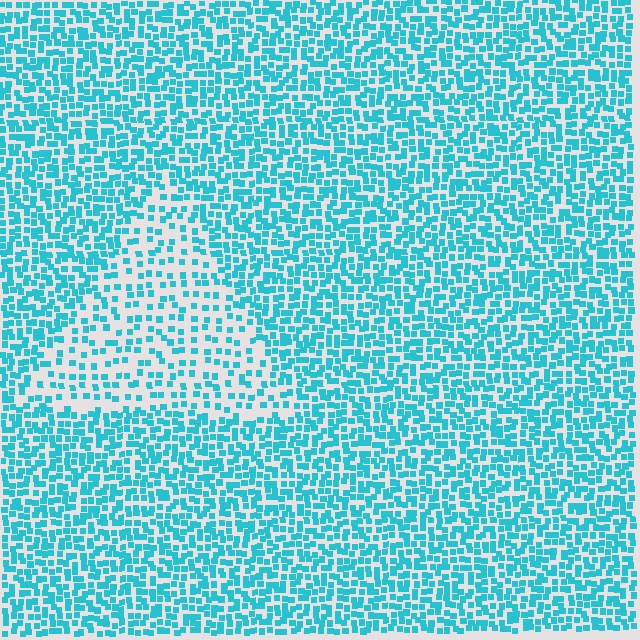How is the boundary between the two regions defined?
The boundary is defined by a change in element density (approximately 2.1x ratio). All elements are the same color, size, and shape.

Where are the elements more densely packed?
The elements are more densely packed outside the triangle boundary.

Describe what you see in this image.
The image contains small cyan elements arranged at two different densities. A triangle-shaped region is visible where the elements are less densely packed than the surrounding area.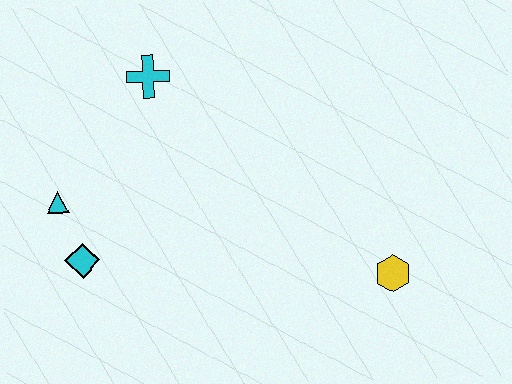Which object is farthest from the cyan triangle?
The yellow hexagon is farthest from the cyan triangle.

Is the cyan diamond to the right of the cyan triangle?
Yes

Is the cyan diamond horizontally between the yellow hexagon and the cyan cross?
No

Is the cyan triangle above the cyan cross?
No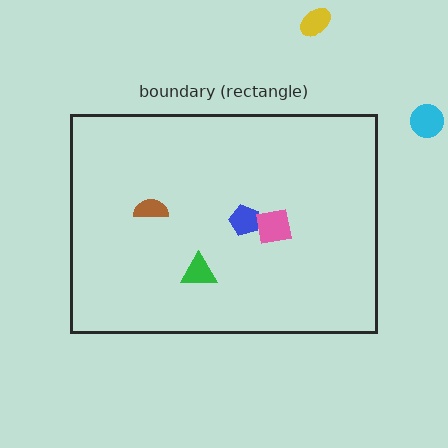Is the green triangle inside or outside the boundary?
Inside.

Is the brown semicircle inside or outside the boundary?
Inside.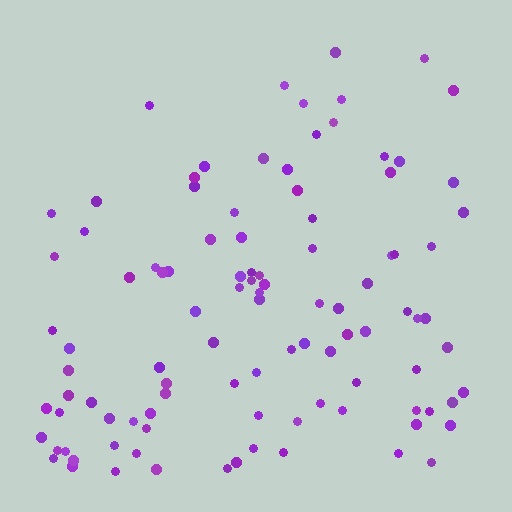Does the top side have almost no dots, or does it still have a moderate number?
Still a moderate number, just noticeably fewer than the bottom.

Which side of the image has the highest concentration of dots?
The bottom.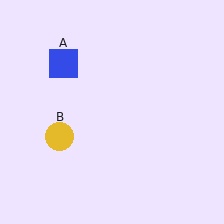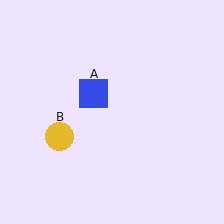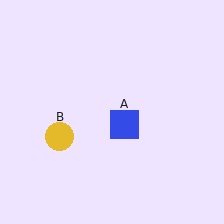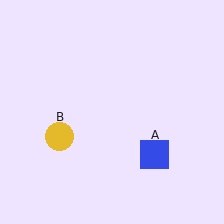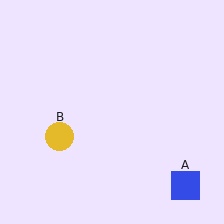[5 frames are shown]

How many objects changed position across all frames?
1 object changed position: blue square (object A).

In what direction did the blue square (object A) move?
The blue square (object A) moved down and to the right.